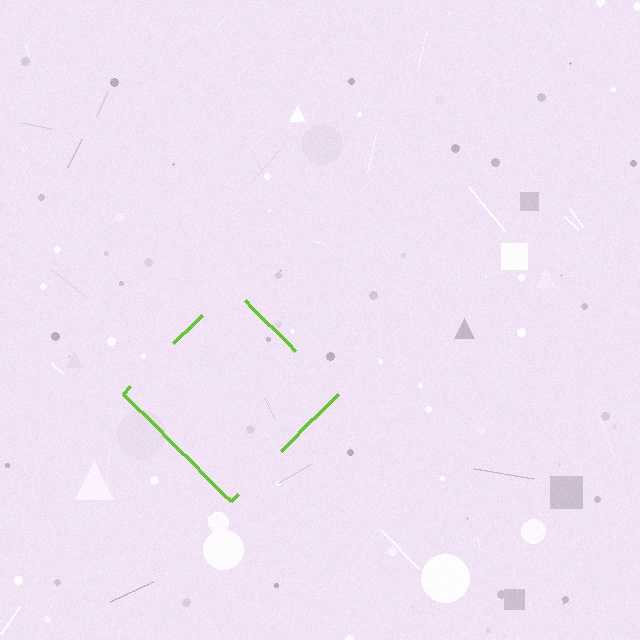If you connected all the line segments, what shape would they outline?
They would outline a diamond.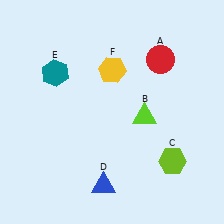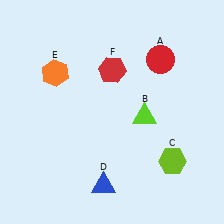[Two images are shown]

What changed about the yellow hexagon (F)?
In Image 1, F is yellow. In Image 2, it changed to red.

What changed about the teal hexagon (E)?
In Image 1, E is teal. In Image 2, it changed to orange.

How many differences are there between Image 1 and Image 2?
There are 2 differences between the two images.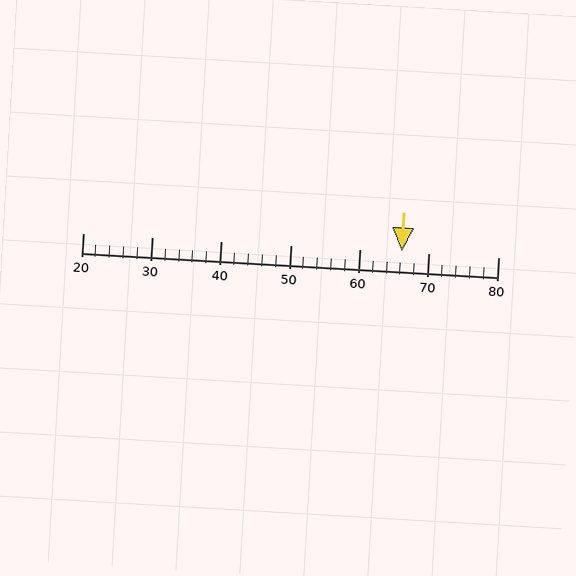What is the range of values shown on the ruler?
The ruler shows values from 20 to 80.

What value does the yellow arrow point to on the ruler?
The yellow arrow points to approximately 66.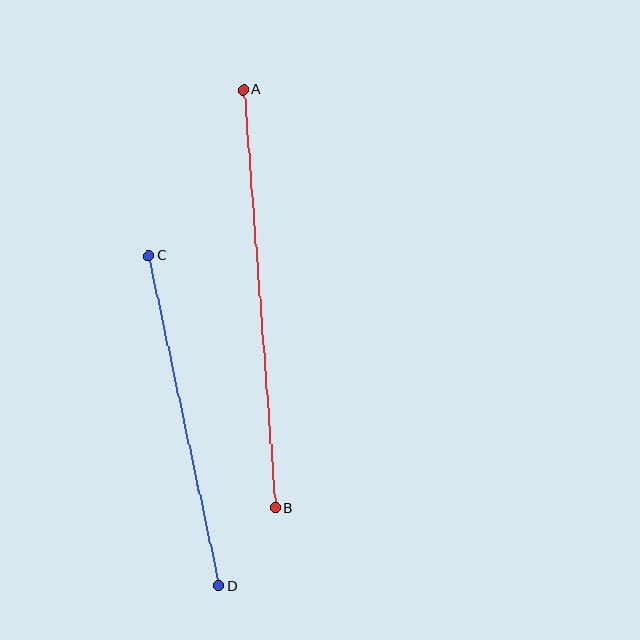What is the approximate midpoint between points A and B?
The midpoint is at approximately (259, 299) pixels.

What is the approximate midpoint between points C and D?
The midpoint is at approximately (184, 421) pixels.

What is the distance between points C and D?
The distance is approximately 338 pixels.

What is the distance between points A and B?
The distance is approximately 419 pixels.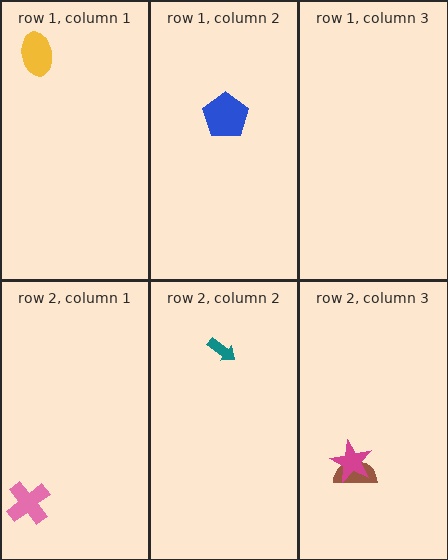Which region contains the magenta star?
The row 2, column 3 region.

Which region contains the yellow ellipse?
The row 1, column 1 region.